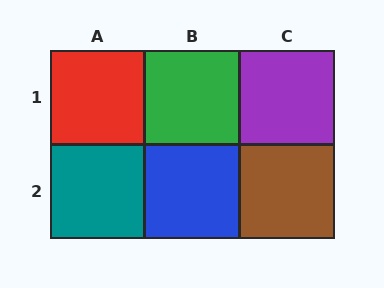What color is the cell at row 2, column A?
Teal.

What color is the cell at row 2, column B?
Blue.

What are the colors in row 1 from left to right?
Red, green, purple.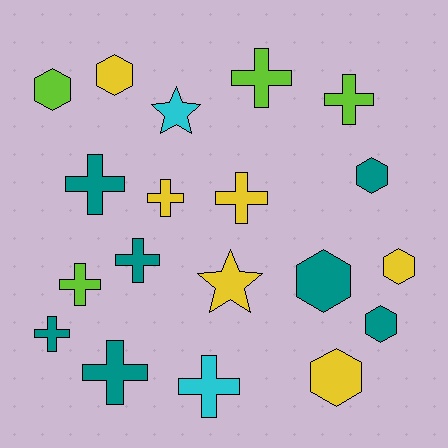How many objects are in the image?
There are 19 objects.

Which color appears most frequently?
Teal, with 7 objects.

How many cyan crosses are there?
There is 1 cyan cross.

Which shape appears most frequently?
Cross, with 10 objects.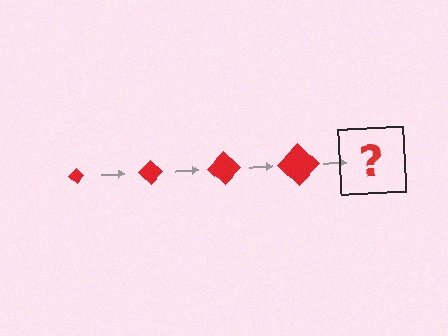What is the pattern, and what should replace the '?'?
The pattern is that the diamond gets progressively larger each step. The '?' should be a red diamond, larger than the previous one.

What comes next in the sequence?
The next element should be a red diamond, larger than the previous one.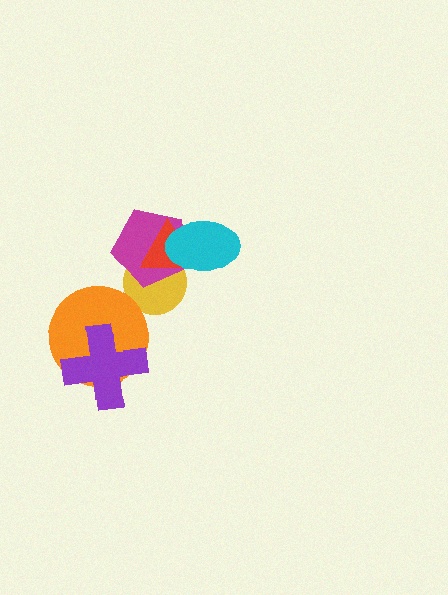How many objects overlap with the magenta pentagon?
3 objects overlap with the magenta pentagon.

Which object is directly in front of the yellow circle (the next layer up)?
The magenta pentagon is directly in front of the yellow circle.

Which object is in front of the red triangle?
The cyan ellipse is in front of the red triangle.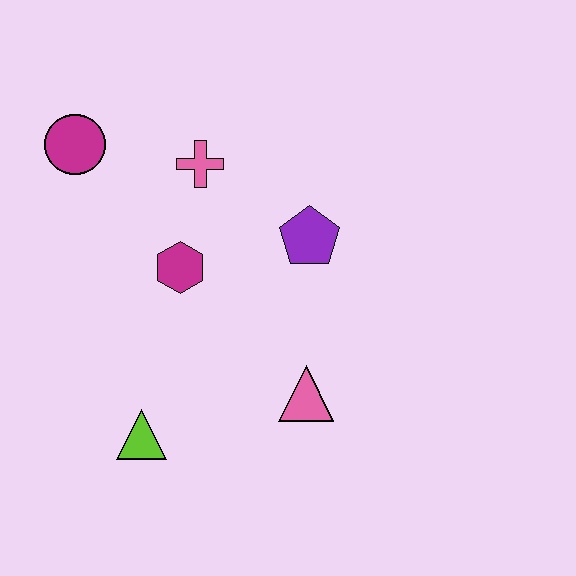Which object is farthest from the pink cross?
The lime triangle is farthest from the pink cross.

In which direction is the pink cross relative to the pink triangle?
The pink cross is above the pink triangle.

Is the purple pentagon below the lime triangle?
No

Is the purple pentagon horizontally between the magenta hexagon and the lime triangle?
No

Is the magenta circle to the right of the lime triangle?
No